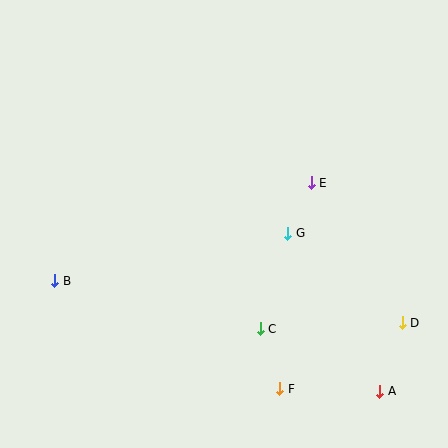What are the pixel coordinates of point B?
Point B is at (55, 281).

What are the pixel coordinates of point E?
Point E is at (311, 183).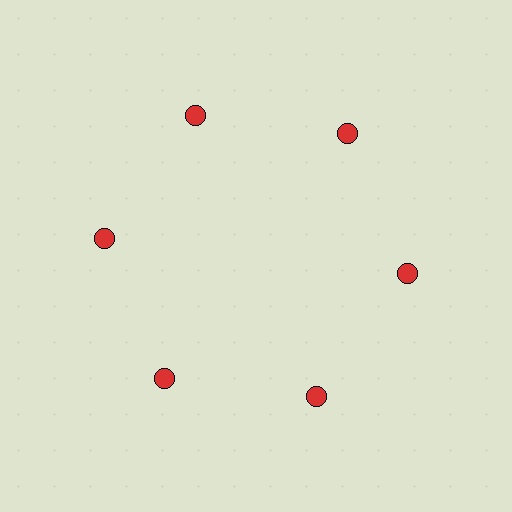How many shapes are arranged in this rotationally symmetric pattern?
There are 6 shapes, arranged in 6 groups of 1.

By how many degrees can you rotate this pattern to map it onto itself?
The pattern maps onto itself every 60 degrees of rotation.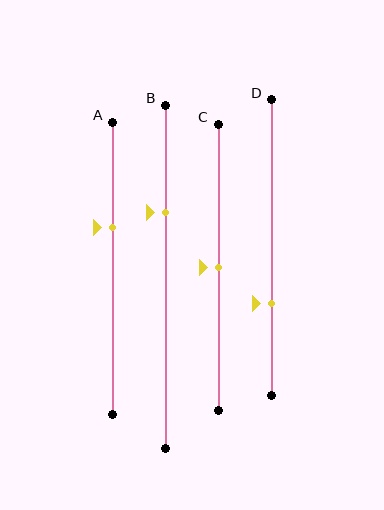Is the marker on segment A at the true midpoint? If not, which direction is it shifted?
No, the marker on segment A is shifted upward by about 14% of the segment length.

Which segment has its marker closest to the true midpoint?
Segment C has its marker closest to the true midpoint.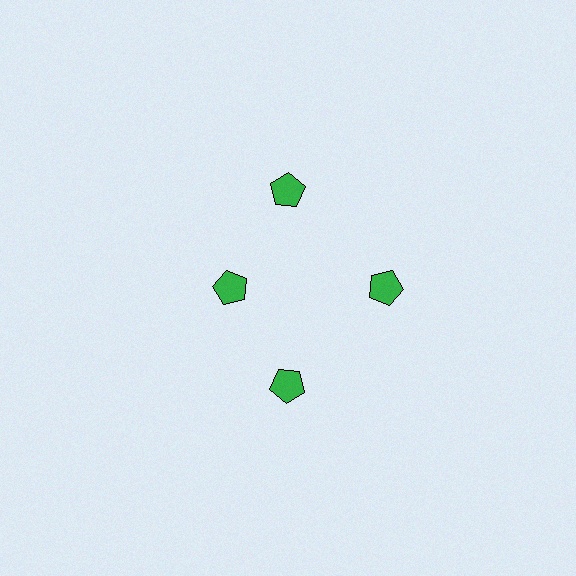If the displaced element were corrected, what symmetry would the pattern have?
It would have 4-fold rotational symmetry — the pattern would map onto itself every 90 degrees.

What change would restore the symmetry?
The symmetry would be restored by moving it outward, back onto the ring so that all 4 pentagons sit at equal angles and equal distance from the center.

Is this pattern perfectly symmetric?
No. The 4 green pentagons are arranged in a ring, but one element near the 9 o'clock position is pulled inward toward the center, breaking the 4-fold rotational symmetry.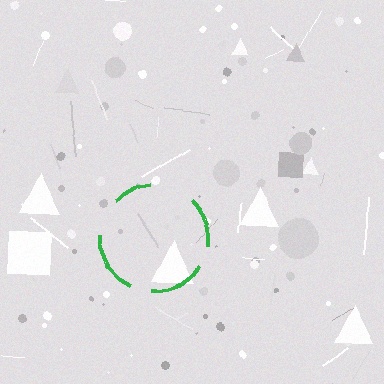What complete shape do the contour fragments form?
The contour fragments form a circle.